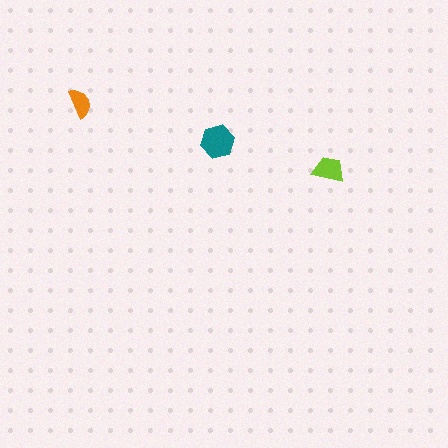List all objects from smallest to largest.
The orange semicircle, the lime trapezoid, the teal hexagon.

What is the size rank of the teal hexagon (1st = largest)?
1st.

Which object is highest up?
The orange semicircle is topmost.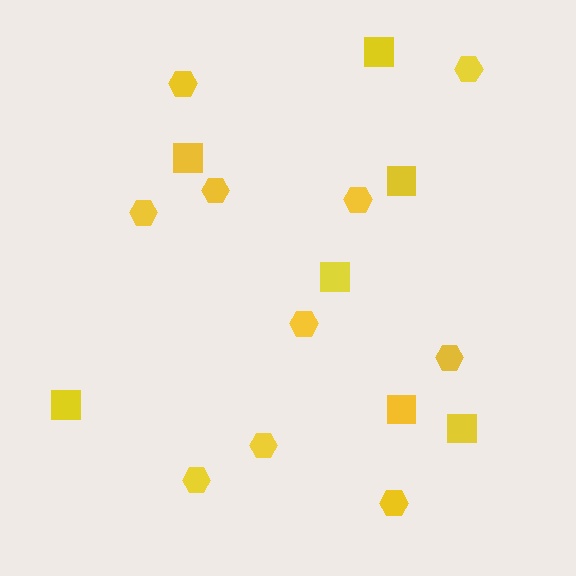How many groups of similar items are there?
There are 2 groups: one group of hexagons (10) and one group of squares (7).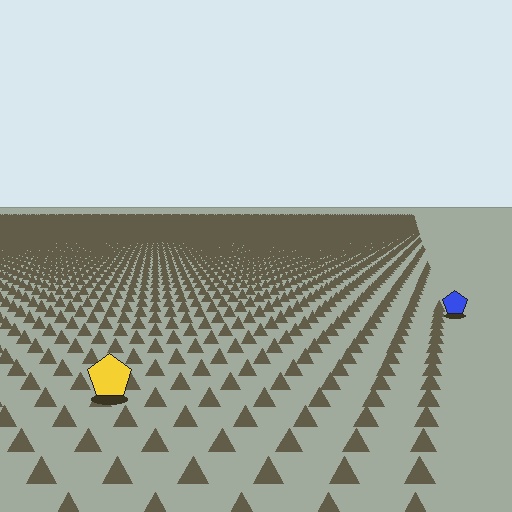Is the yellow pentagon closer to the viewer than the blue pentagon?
Yes. The yellow pentagon is closer — you can tell from the texture gradient: the ground texture is coarser near it.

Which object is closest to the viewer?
The yellow pentagon is closest. The texture marks near it are larger and more spread out.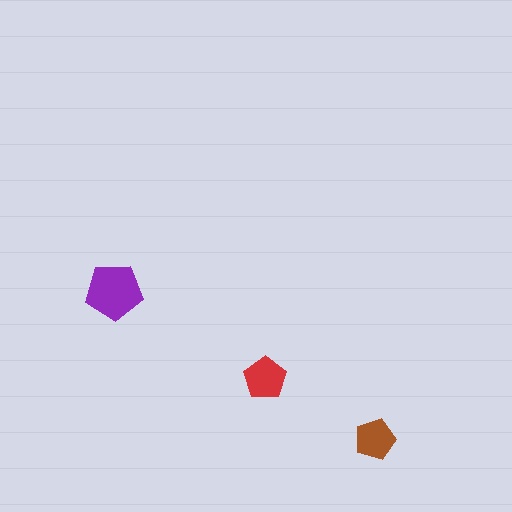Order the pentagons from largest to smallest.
the purple one, the red one, the brown one.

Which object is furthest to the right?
The brown pentagon is rightmost.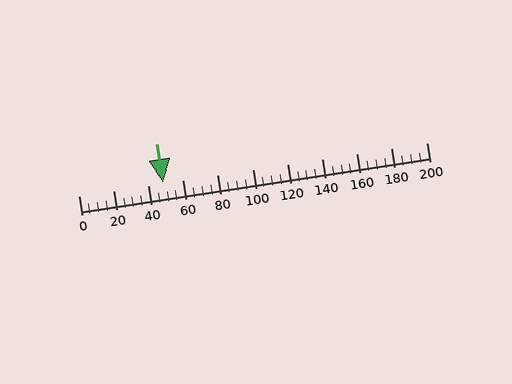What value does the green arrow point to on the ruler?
The green arrow points to approximately 48.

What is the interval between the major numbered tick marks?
The major tick marks are spaced 20 units apart.